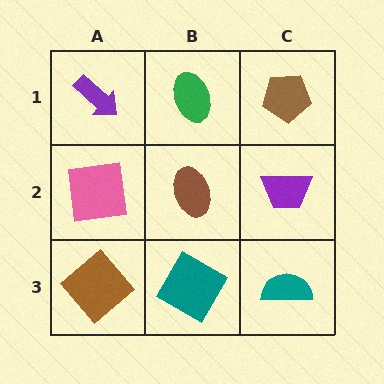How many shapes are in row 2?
3 shapes.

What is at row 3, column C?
A teal semicircle.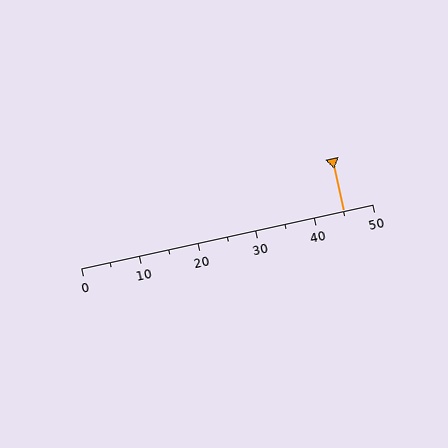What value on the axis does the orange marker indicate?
The marker indicates approximately 45.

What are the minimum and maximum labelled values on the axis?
The axis runs from 0 to 50.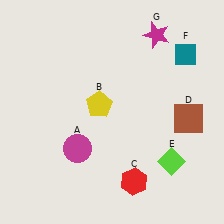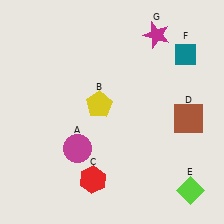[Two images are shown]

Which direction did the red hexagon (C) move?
The red hexagon (C) moved left.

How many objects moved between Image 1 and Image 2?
2 objects moved between the two images.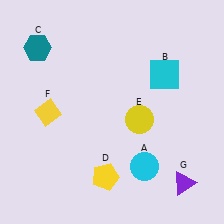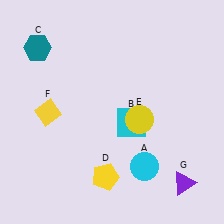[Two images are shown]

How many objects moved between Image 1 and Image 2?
1 object moved between the two images.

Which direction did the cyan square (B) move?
The cyan square (B) moved down.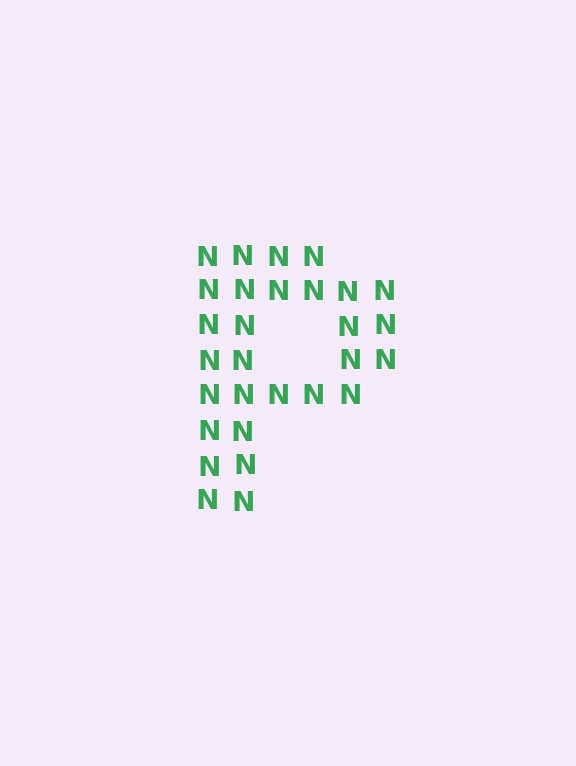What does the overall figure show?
The overall figure shows the letter P.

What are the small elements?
The small elements are letter N's.